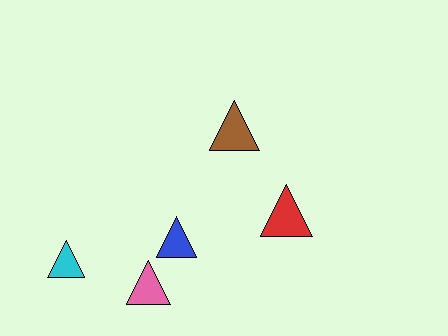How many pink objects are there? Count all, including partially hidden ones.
There is 1 pink object.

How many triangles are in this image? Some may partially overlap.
There are 5 triangles.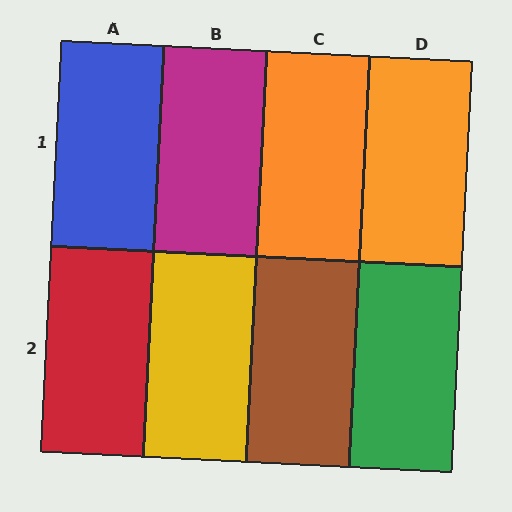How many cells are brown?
1 cell is brown.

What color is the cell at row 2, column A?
Red.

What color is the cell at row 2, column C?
Brown.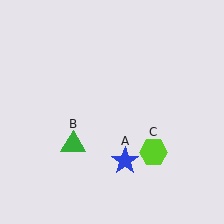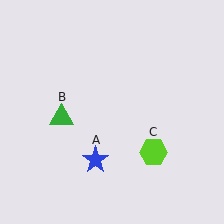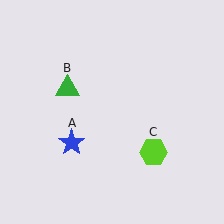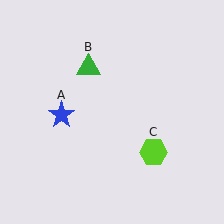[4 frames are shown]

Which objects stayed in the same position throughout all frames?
Lime hexagon (object C) remained stationary.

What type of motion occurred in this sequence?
The blue star (object A), green triangle (object B) rotated clockwise around the center of the scene.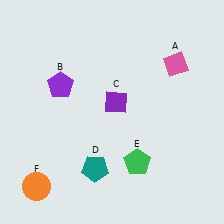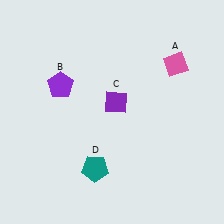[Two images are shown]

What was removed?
The green pentagon (E), the orange circle (F) were removed in Image 2.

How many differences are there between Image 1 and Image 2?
There are 2 differences between the two images.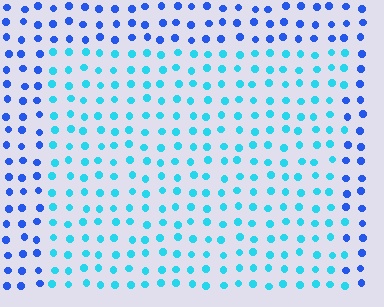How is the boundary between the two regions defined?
The boundary is defined purely by a slight shift in hue (about 39 degrees). Spacing, size, and orientation are identical on both sides.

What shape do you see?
I see a rectangle.